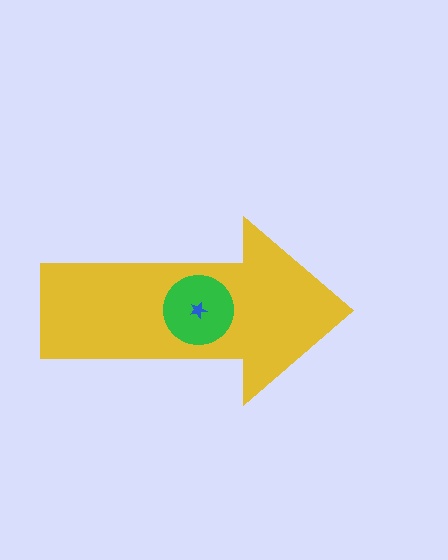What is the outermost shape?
The yellow arrow.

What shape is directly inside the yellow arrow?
The green circle.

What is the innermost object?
The blue star.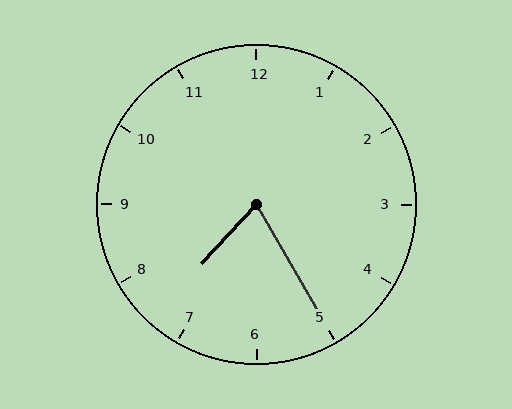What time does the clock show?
7:25.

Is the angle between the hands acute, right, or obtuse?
It is acute.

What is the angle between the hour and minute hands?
Approximately 72 degrees.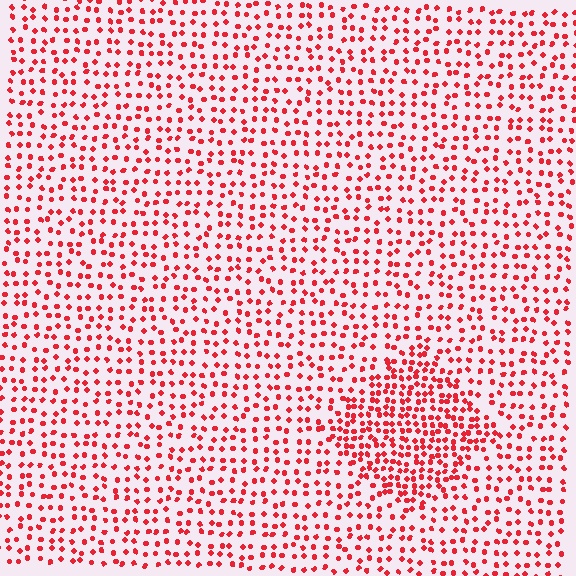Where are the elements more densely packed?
The elements are more densely packed inside the diamond boundary.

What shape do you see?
I see a diamond.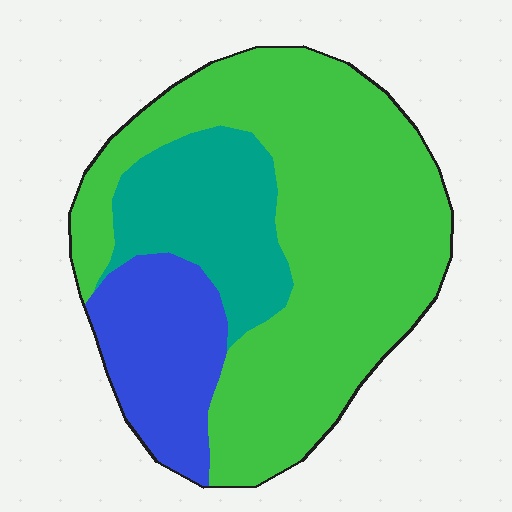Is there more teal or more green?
Green.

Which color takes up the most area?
Green, at roughly 60%.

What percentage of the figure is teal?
Teal takes up less than a quarter of the figure.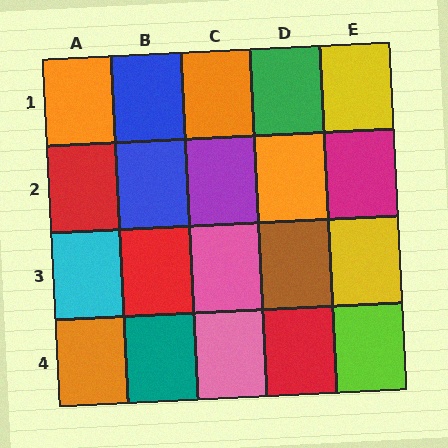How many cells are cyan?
1 cell is cyan.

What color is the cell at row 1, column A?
Orange.